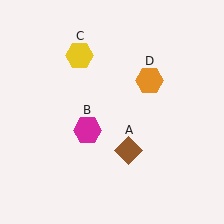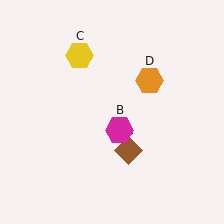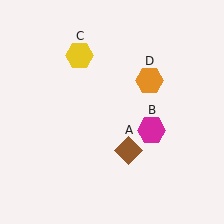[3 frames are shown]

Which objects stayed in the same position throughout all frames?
Brown diamond (object A) and yellow hexagon (object C) and orange hexagon (object D) remained stationary.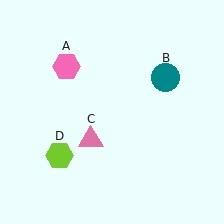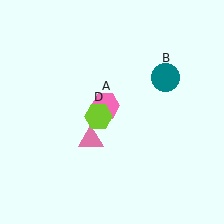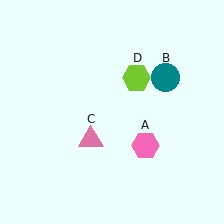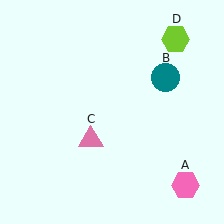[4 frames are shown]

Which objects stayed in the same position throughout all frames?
Teal circle (object B) and pink triangle (object C) remained stationary.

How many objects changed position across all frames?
2 objects changed position: pink hexagon (object A), lime hexagon (object D).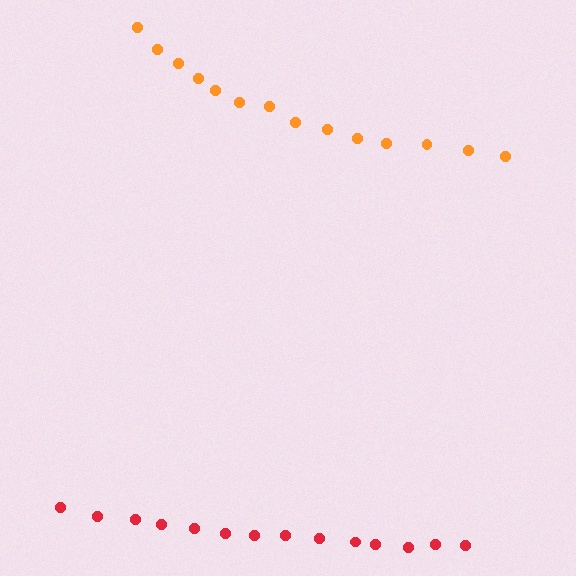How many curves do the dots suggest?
There are 2 distinct paths.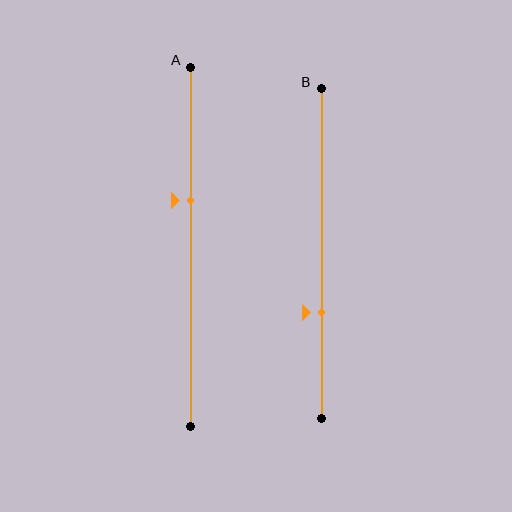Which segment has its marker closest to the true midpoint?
Segment A has its marker closest to the true midpoint.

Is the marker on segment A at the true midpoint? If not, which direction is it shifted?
No, the marker on segment A is shifted upward by about 13% of the segment length.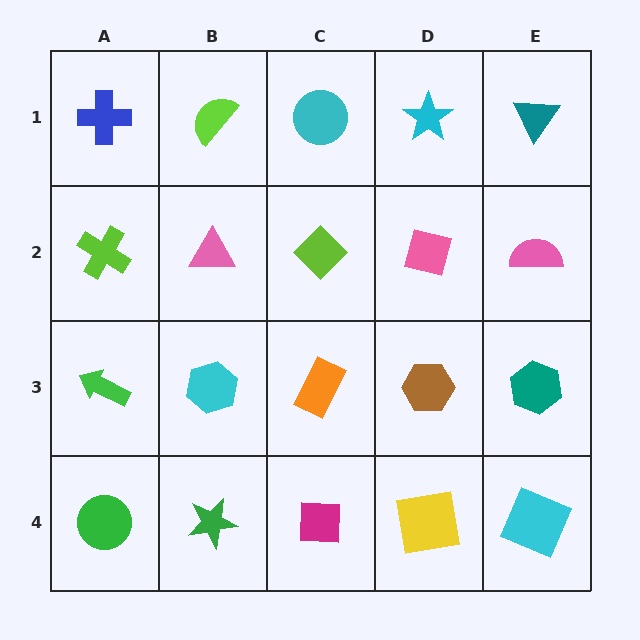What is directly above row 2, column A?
A blue cross.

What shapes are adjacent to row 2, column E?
A teal triangle (row 1, column E), a teal hexagon (row 3, column E), a pink square (row 2, column D).